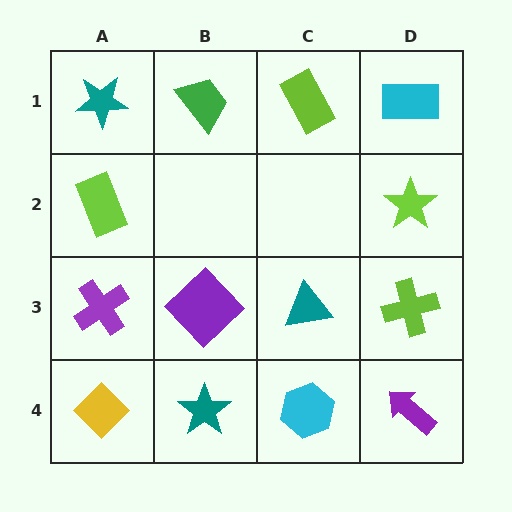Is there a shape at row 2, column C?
No, that cell is empty.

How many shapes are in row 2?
2 shapes.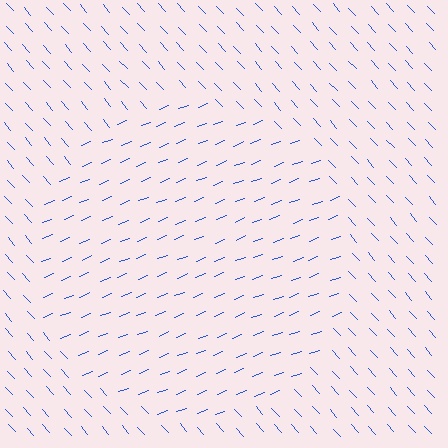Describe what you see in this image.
The image is filled with small blue line segments. A circle region in the image has lines oriented differently from the surrounding lines, creating a visible texture boundary.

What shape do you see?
I see a circle.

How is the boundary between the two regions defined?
The boundary is defined purely by a change in line orientation (approximately 69 degrees difference). All lines are the same color and thickness.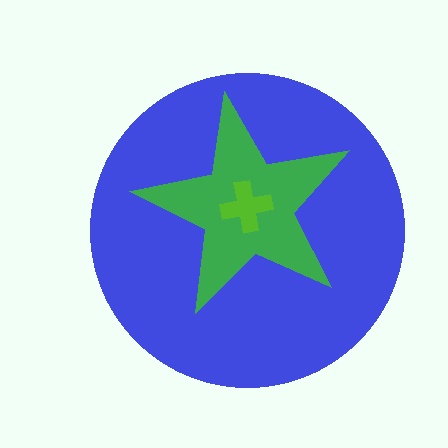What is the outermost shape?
The blue circle.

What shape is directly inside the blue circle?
The green star.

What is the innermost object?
The lime cross.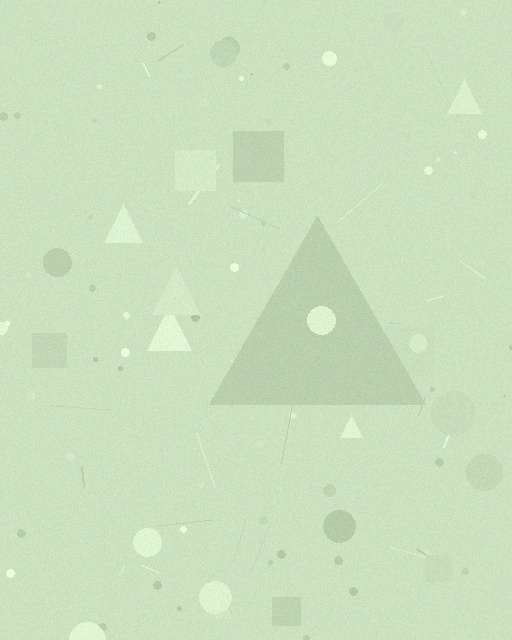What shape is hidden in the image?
A triangle is hidden in the image.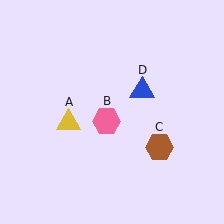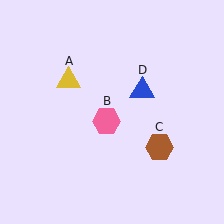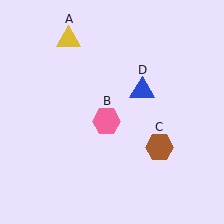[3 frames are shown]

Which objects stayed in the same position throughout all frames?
Pink hexagon (object B) and brown hexagon (object C) and blue triangle (object D) remained stationary.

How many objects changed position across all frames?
1 object changed position: yellow triangle (object A).